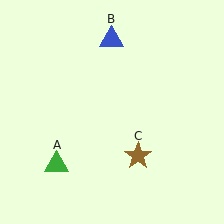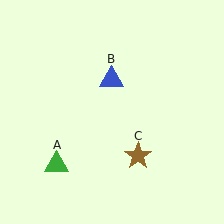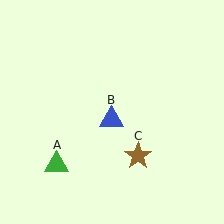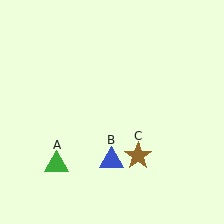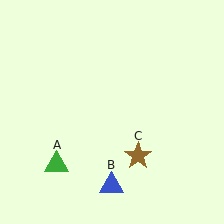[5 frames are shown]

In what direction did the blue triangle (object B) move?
The blue triangle (object B) moved down.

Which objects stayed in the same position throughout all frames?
Green triangle (object A) and brown star (object C) remained stationary.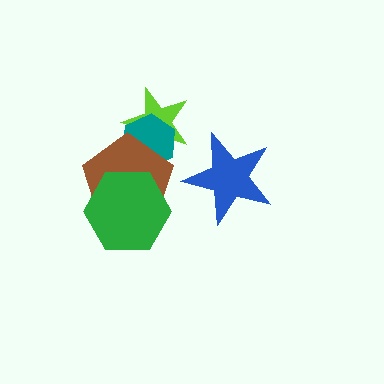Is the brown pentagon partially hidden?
Yes, it is partially covered by another shape.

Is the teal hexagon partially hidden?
Yes, it is partially covered by another shape.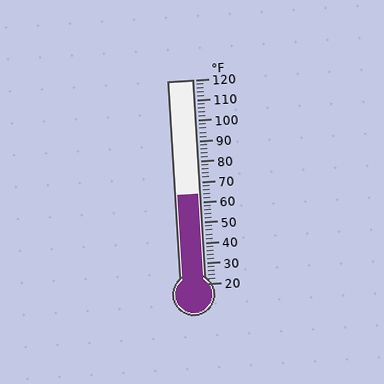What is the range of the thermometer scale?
The thermometer scale ranges from 20°F to 120°F.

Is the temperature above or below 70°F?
The temperature is below 70°F.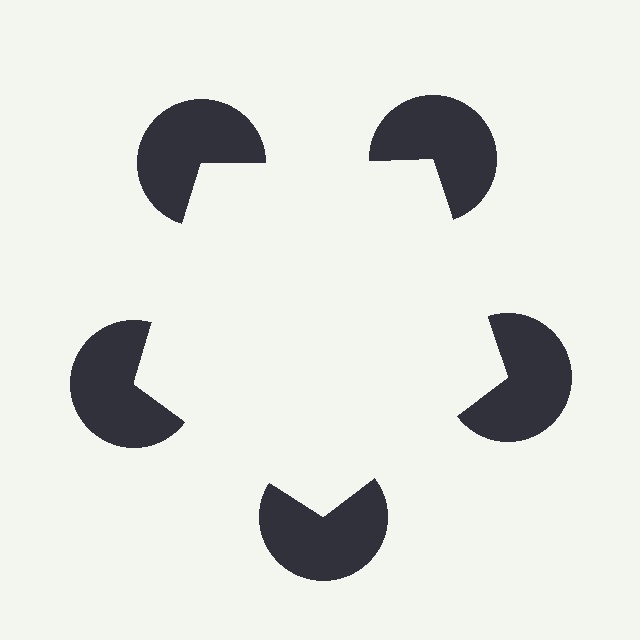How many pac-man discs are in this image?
There are 5 — one at each vertex of the illusory pentagon.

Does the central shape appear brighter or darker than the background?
It typically appears slightly brighter than the background, even though no actual brightness change is drawn.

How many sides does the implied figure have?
5 sides.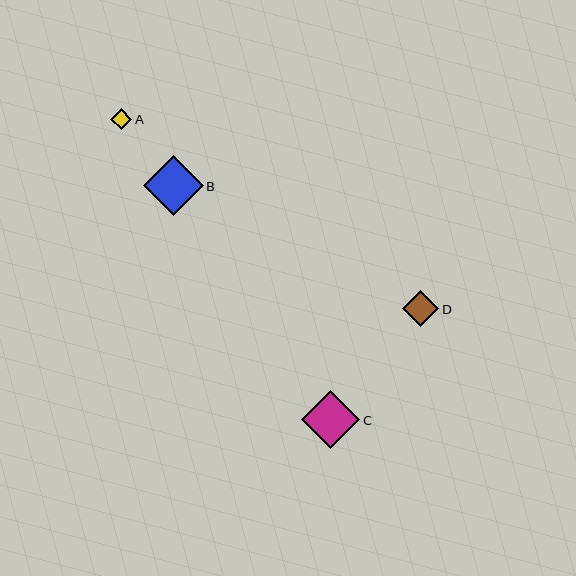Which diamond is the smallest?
Diamond A is the smallest with a size of approximately 21 pixels.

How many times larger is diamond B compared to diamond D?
Diamond B is approximately 1.6 times the size of diamond D.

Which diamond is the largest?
Diamond B is the largest with a size of approximately 60 pixels.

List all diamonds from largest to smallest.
From largest to smallest: B, C, D, A.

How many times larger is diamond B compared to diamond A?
Diamond B is approximately 2.8 times the size of diamond A.